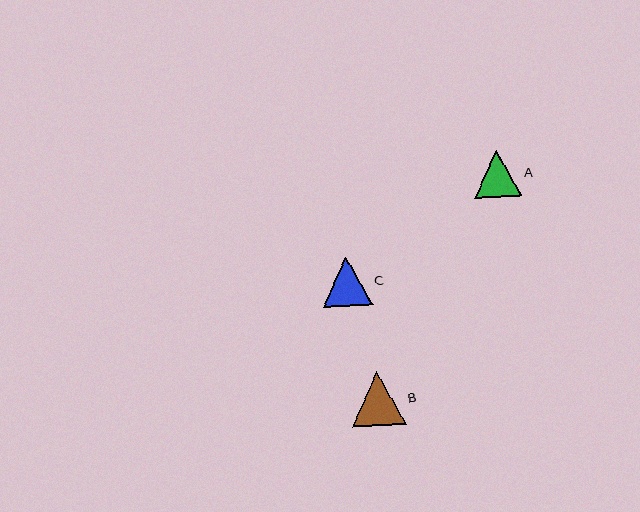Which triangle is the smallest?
Triangle A is the smallest with a size of approximately 47 pixels.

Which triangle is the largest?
Triangle B is the largest with a size of approximately 54 pixels.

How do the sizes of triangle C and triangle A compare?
Triangle C and triangle A are approximately the same size.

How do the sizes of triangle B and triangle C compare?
Triangle B and triangle C are approximately the same size.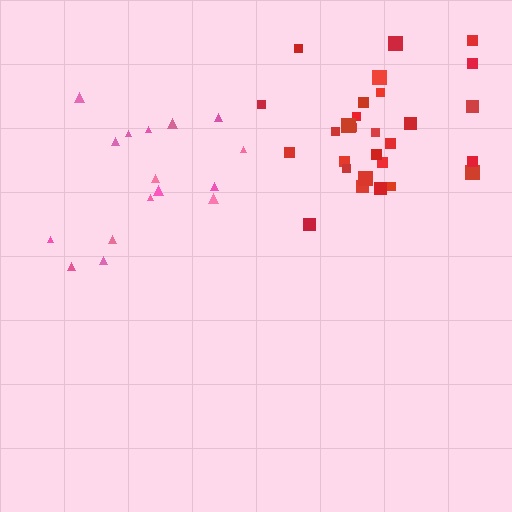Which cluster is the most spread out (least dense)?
Pink.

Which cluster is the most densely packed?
Red.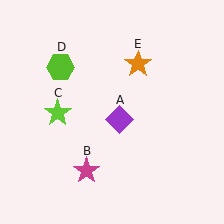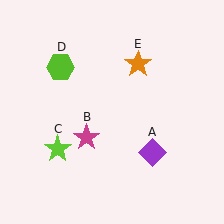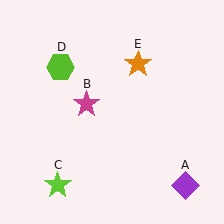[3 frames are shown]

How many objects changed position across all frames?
3 objects changed position: purple diamond (object A), magenta star (object B), lime star (object C).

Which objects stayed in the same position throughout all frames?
Lime hexagon (object D) and orange star (object E) remained stationary.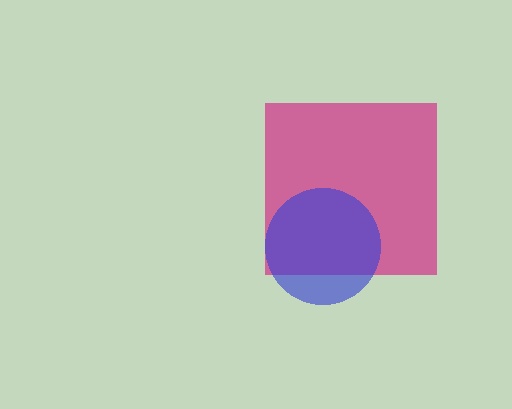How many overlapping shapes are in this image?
There are 2 overlapping shapes in the image.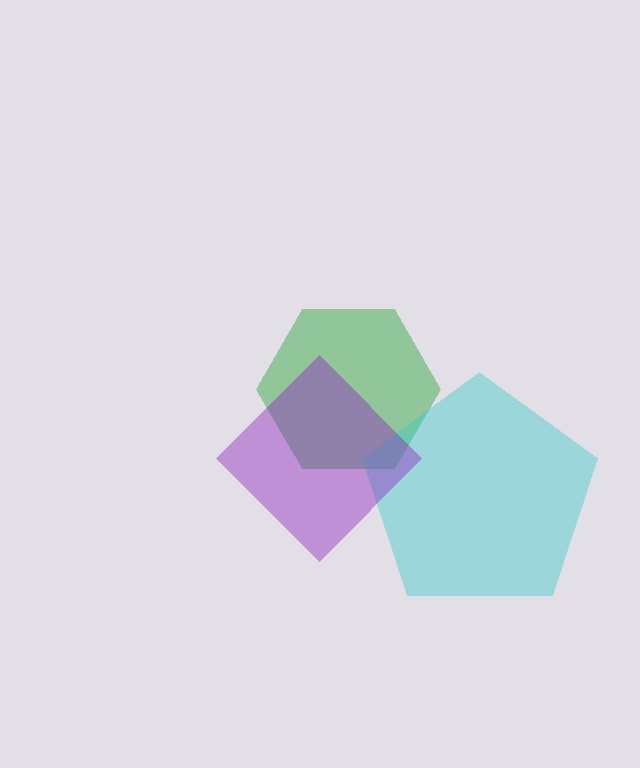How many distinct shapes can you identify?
There are 3 distinct shapes: a green hexagon, a cyan pentagon, a purple diamond.